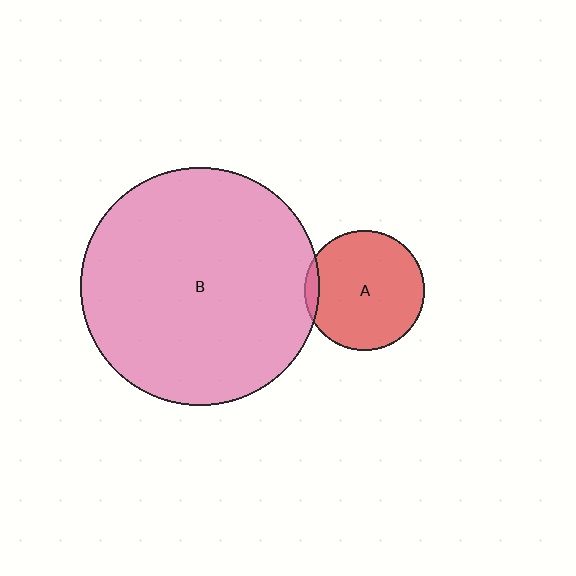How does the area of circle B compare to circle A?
Approximately 4.0 times.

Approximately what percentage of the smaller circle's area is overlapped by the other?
Approximately 5%.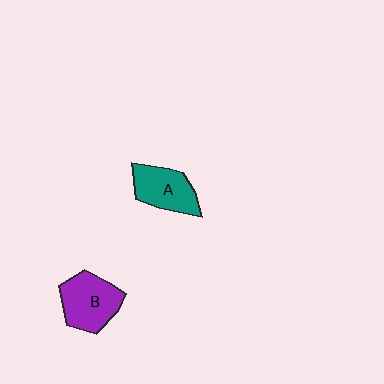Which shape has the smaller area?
Shape A (teal).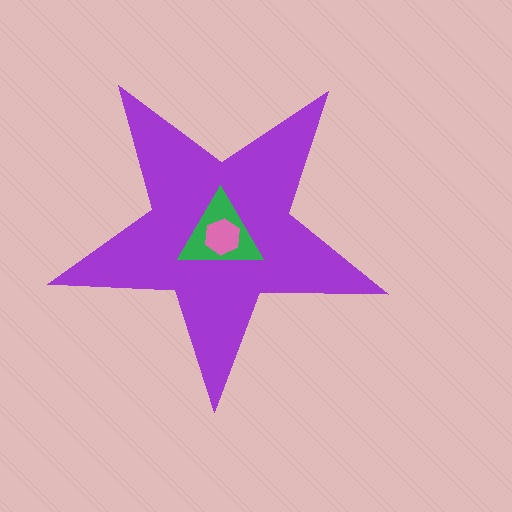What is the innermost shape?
The pink hexagon.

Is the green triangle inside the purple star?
Yes.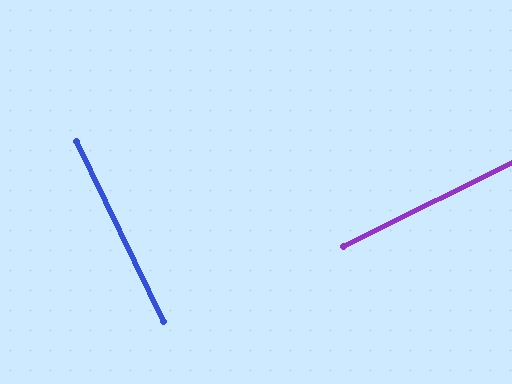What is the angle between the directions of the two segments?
Approximately 90 degrees.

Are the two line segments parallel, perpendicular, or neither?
Perpendicular — they meet at approximately 90°.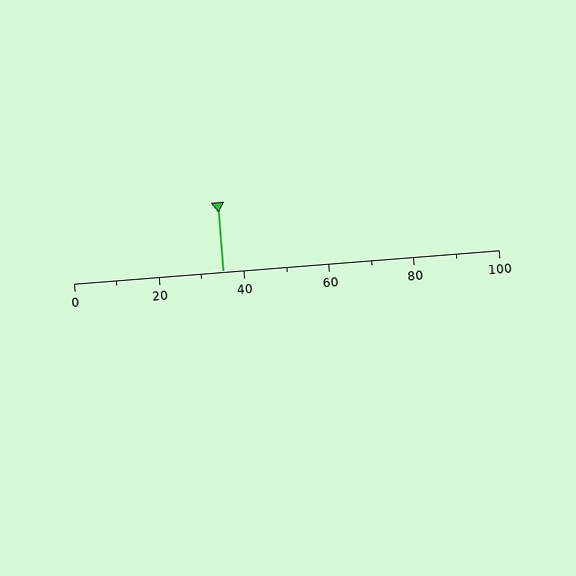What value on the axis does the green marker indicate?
The marker indicates approximately 35.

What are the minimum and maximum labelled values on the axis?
The axis runs from 0 to 100.